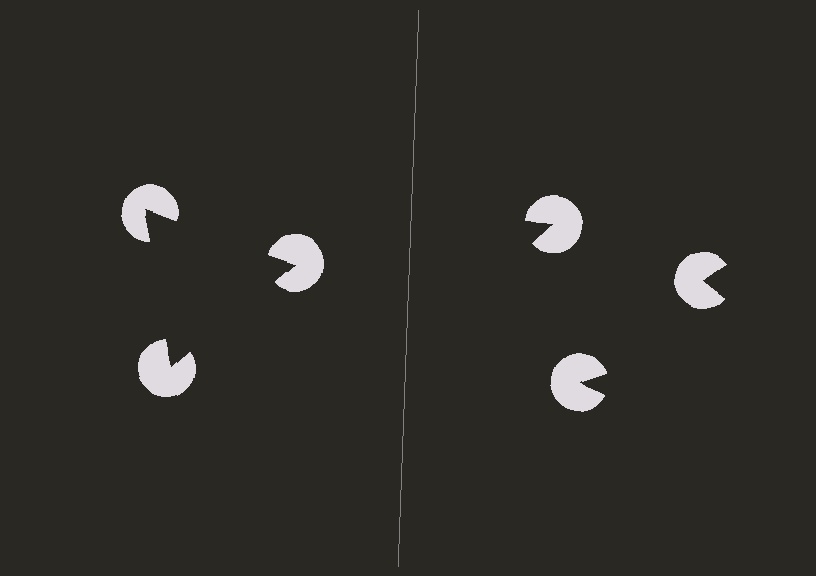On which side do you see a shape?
An illusory triangle appears on the left side. On the right side the wedge cuts are rotated, so no coherent shape forms.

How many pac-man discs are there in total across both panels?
6 — 3 on each side.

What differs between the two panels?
The pac-man discs are positioned identically on both sides; only the wedge orientations differ. On the left they align to a triangle; on the right they are misaligned.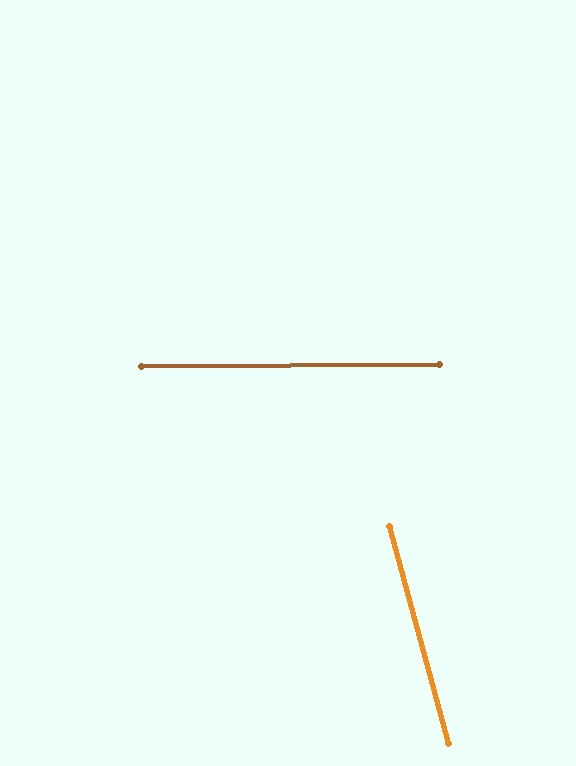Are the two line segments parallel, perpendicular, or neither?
Neither parallel nor perpendicular — they differ by about 75°.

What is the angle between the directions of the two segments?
Approximately 75 degrees.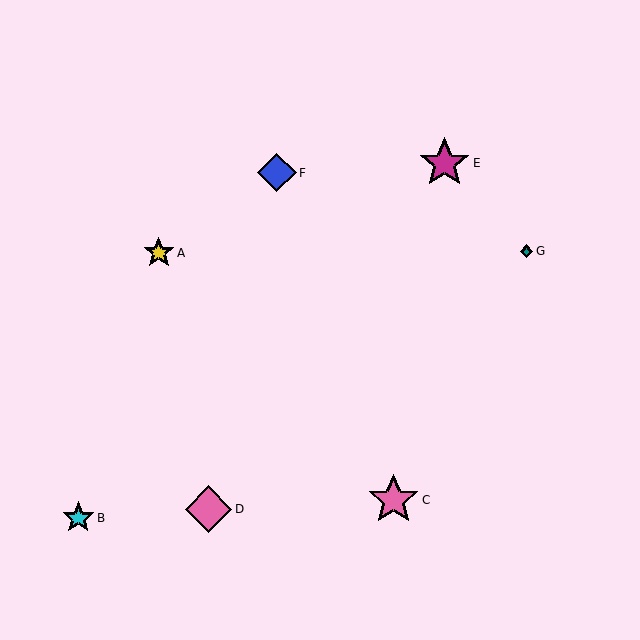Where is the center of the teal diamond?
The center of the teal diamond is at (527, 251).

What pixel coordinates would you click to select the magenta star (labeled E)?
Click at (445, 163) to select the magenta star E.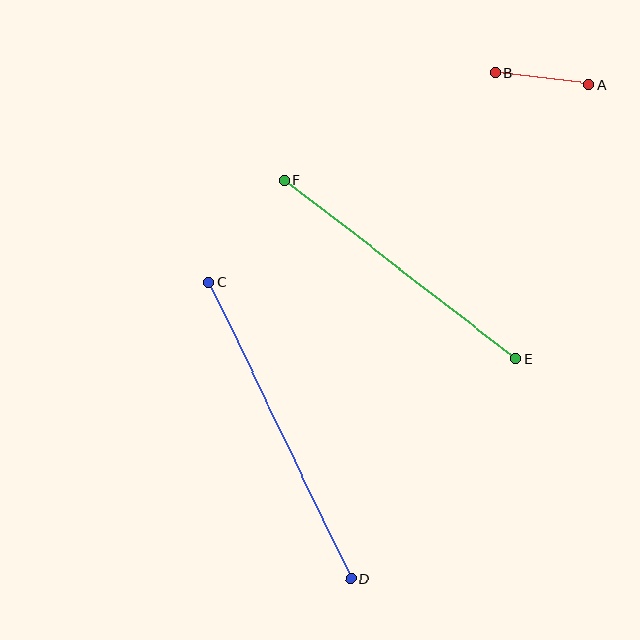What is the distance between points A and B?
The distance is approximately 94 pixels.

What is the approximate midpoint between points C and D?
The midpoint is at approximately (280, 431) pixels.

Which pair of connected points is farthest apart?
Points C and D are farthest apart.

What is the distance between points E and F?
The distance is approximately 292 pixels.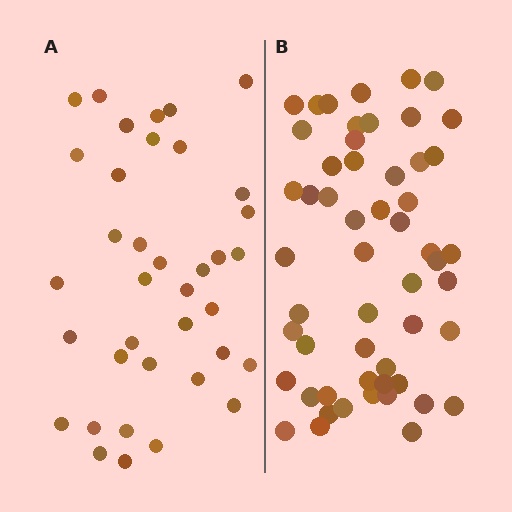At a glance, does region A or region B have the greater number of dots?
Region B (the right region) has more dots.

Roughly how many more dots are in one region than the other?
Region B has approximately 15 more dots than region A.